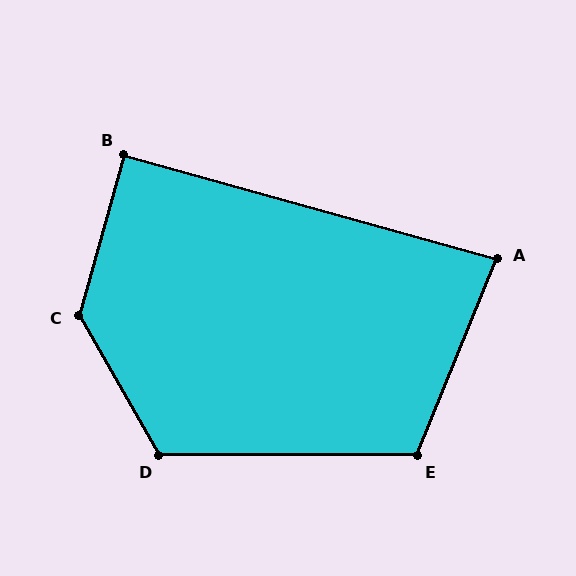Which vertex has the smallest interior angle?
A, at approximately 83 degrees.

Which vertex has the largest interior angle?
C, at approximately 134 degrees.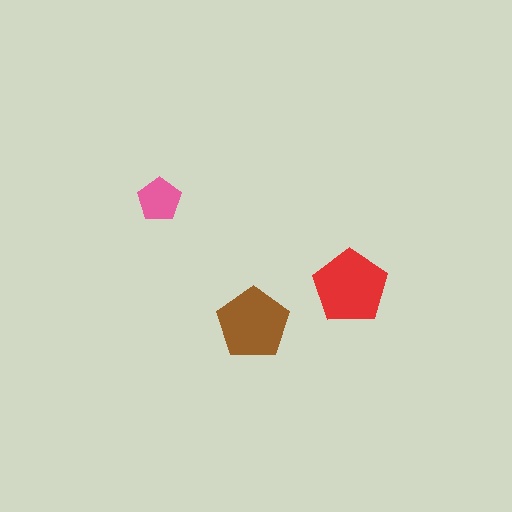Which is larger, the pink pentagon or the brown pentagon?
The brown one.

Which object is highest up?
The pink pentagon is topmost.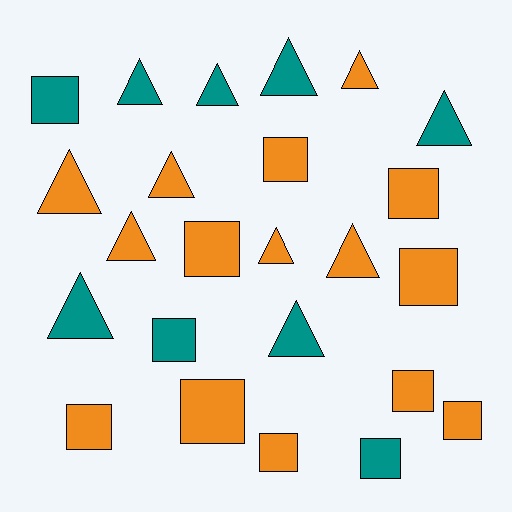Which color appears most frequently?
Orange, with 15 objects.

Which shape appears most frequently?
Triangle, with 12 objects.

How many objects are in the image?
There are 24 objects.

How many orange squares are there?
There are 9 orange squares.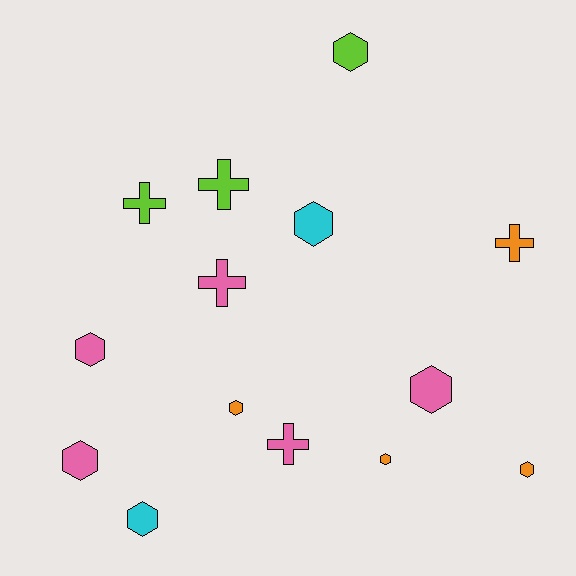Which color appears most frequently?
Pink, with 5 objects.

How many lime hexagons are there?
There is 1 lime hexagon.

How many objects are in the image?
There are 14 objects.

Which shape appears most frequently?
Hexagon, with 9 objects.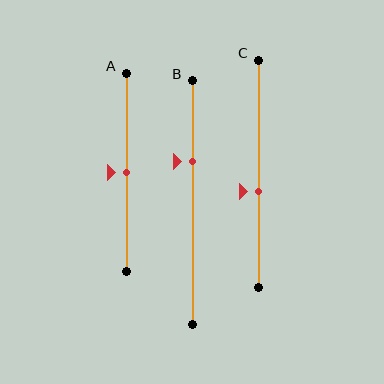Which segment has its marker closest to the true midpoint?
Segment A has its marker closest to the true midpoint.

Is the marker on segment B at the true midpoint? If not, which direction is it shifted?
No, the marker on segment B is shifted upward by about 17% of the segment length.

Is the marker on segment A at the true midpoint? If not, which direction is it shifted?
Yes, the marker on segment A is at the true midpoint.